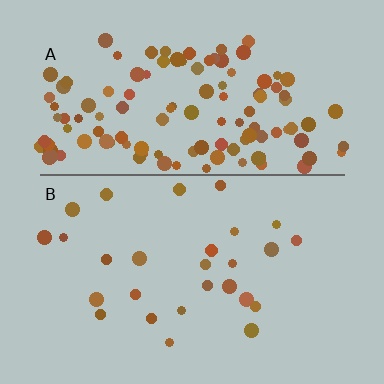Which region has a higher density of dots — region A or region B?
A (the top).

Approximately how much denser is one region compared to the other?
Approximately 4.5× — region A over region B.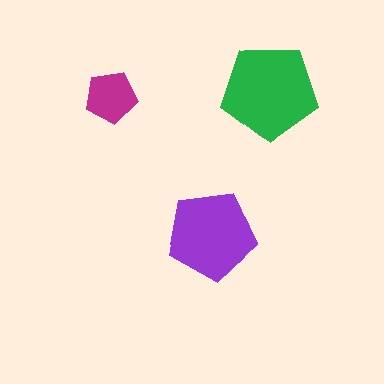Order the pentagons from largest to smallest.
the green one, the purple one, the magenta one.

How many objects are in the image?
There are 3 objects in the image.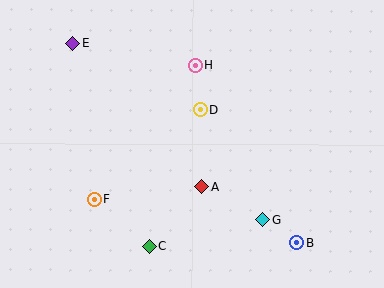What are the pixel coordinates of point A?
Point A is at (202, 187).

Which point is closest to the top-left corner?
Point E is closest to the top-left corner.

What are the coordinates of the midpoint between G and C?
The midpoint between G and C is at (206, 233).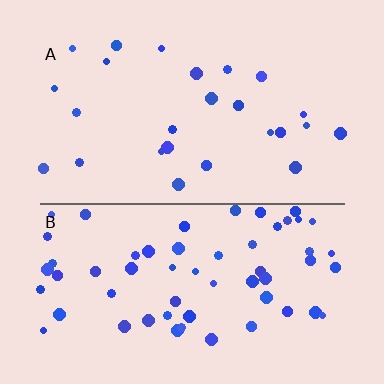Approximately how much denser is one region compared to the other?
Approximately 2.3× — region B over region A.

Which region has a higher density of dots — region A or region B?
B (the bottom).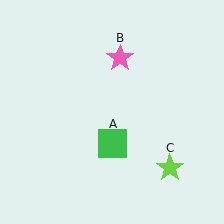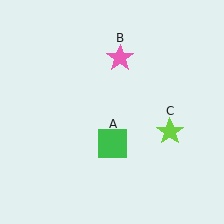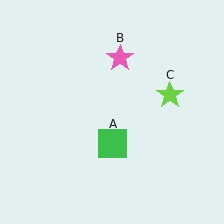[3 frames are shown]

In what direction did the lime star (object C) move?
The lime star (object C) moved up.